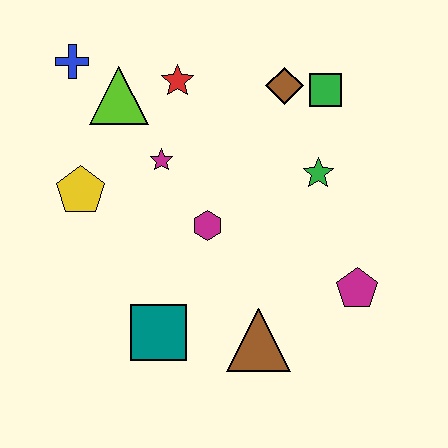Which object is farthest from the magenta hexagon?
The blue cross is farthest from the magenta hexagon.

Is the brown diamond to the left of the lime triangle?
No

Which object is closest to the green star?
The green square is closest to the green star.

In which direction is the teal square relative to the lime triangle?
The teal square is below the lime triangle.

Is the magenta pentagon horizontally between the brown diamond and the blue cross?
No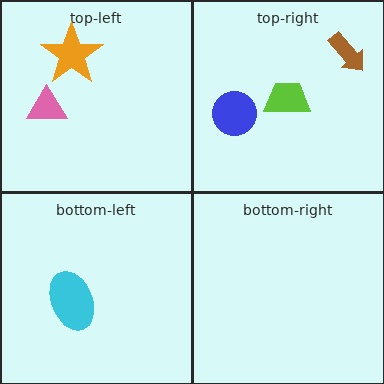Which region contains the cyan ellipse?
The bottom-left region.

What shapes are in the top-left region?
The orange star, the pink triangle.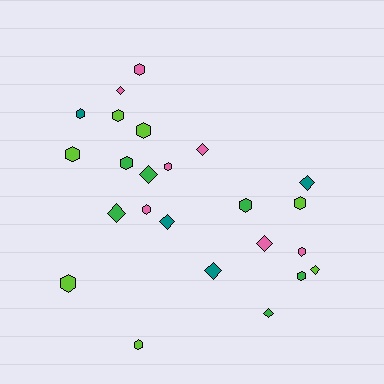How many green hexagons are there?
There are 3 green hexagons.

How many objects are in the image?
There are 24 objects.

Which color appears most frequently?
Lime, with 7 objects.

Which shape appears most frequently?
Hexagon, with 14 objects.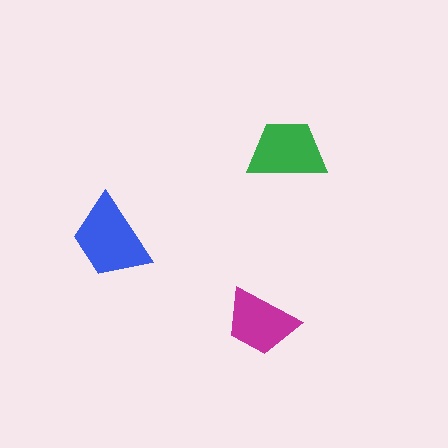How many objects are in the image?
There are 3 objects in the image.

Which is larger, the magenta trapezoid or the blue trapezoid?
The blue one.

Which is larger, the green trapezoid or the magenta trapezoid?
The green one.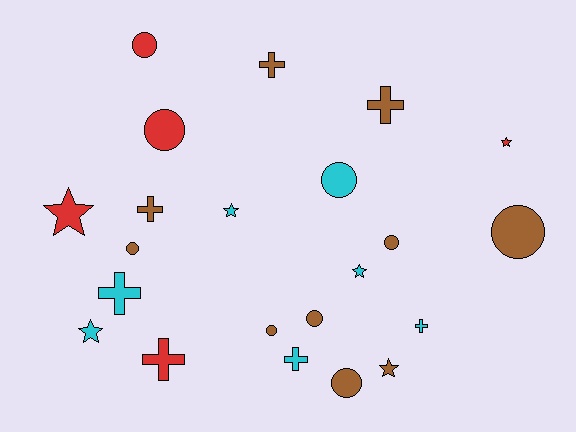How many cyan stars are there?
There are 3 cyan stars.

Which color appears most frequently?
Brown, with 10 objects.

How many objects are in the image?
There are 22 objects.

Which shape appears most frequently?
Circle, with 9 objects.